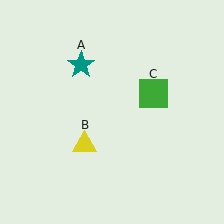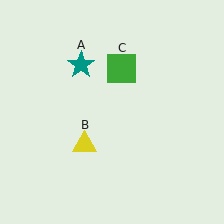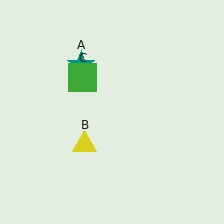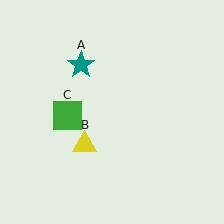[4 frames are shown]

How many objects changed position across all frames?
1 object changed position: green square (object C).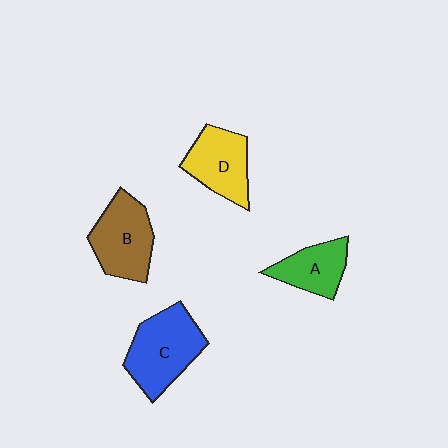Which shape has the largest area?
Shape C (blue).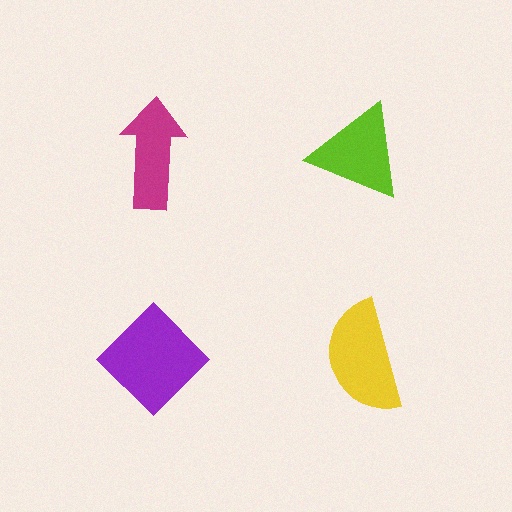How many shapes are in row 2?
2 shapes.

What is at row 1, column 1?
A magenta arrow.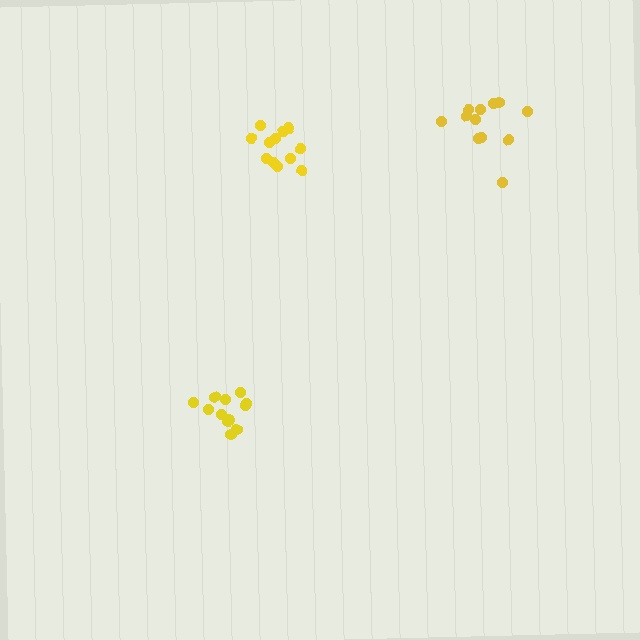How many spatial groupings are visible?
There are 3 spatial groupings.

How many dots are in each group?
Group 1: 12 dots, Group 2: 12 dots, Group 3: 12 dots (36 total).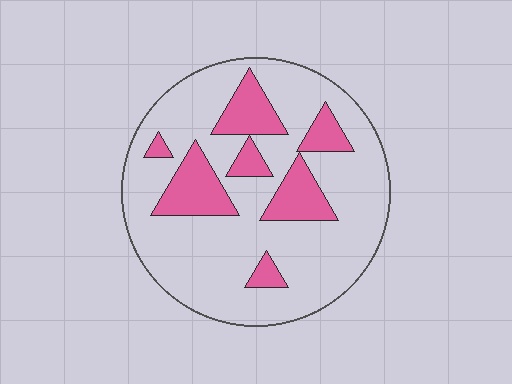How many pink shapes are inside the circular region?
7.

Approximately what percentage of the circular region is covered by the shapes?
Approximately 25%.